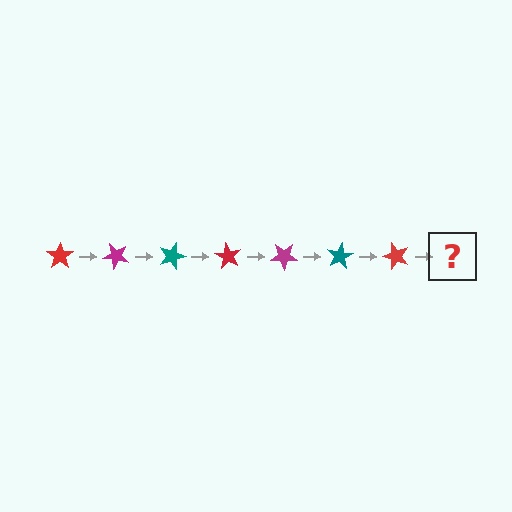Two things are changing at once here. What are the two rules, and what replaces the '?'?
The two rules are that it rotates 45 degrees each step and the color cycles through red, magenta, and teal. The '?' should be a magenta star, rotated 315 degrees from the start.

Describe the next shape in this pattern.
It should be a magenta star, rotated 315 degrees from the start.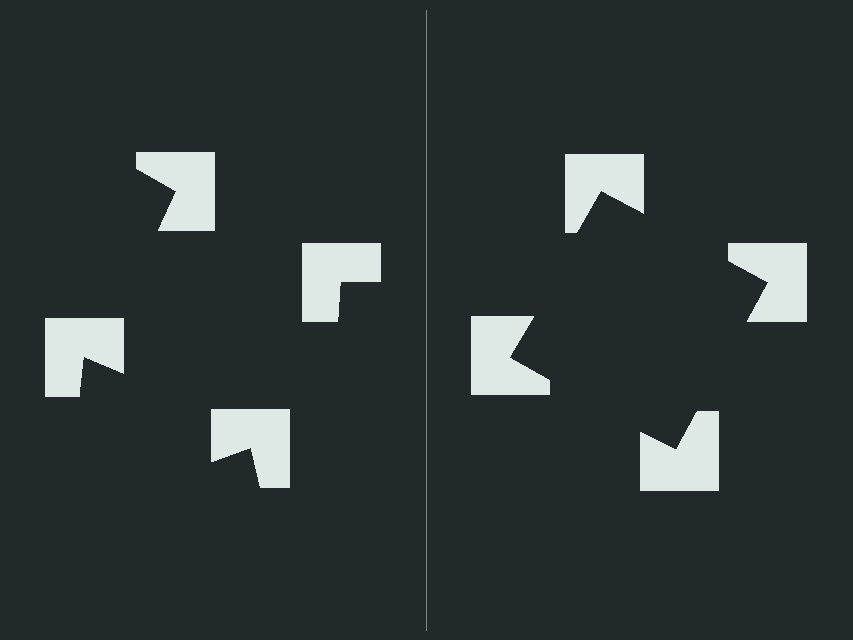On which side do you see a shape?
An illusory square appears on the right side. On the left side the wedge cuts are rotated, so no coherent shape forms.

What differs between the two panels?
The notched squares are positioned identically on both sides; only the wedge orientations differ. On the right they align to a square; on the left they are misaligned.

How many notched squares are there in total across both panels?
8 — 4 on each side.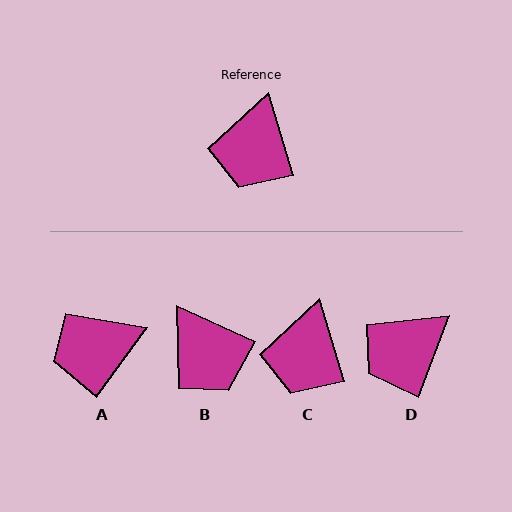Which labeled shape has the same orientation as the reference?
C.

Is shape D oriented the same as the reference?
No, it is off by about 37 degrees.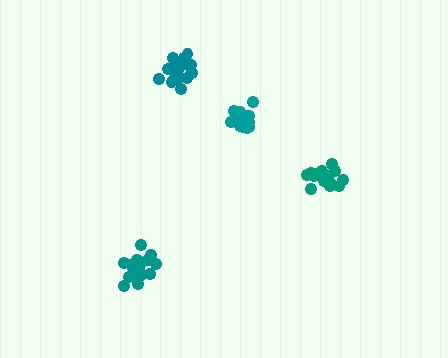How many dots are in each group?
Group 1: 19 dots, Group 2: 19 dots, Group 3: 17 dots, Group 4: 21 dots (76 total).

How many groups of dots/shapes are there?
There are 4 groups.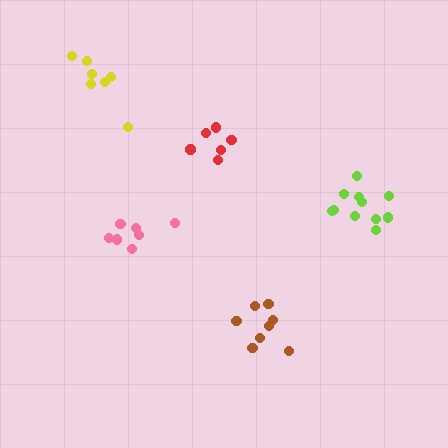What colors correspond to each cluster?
The clusters are colored: red, yellow, brown, lime, pink.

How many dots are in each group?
Group 1: 7 dots, Group 2: 7 dots, Group 3: 8 dots, Group 4: 11 dots, Group 5: 7 dots (40 total).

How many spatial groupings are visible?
There are 5 spatial groupings.